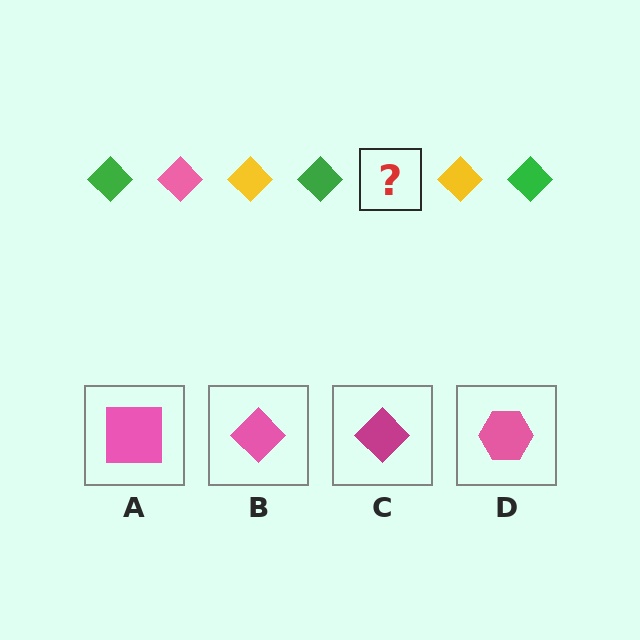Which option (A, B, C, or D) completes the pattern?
B.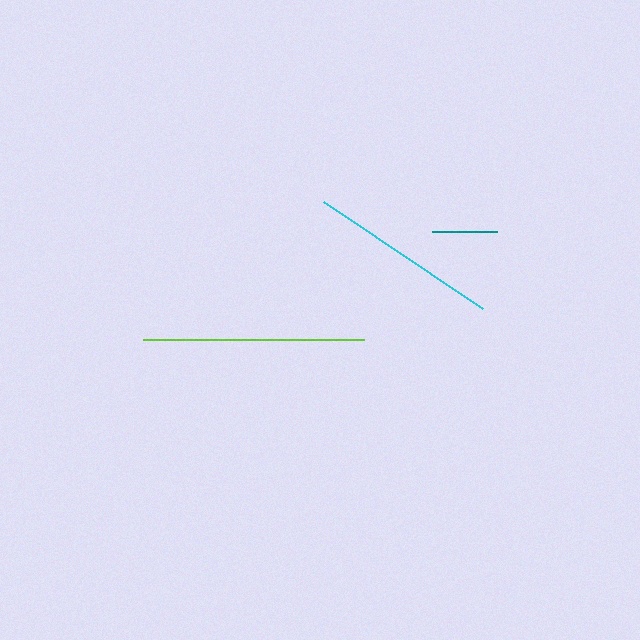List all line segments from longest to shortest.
From longest to shortest: lime, cyan, teal.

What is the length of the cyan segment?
The cyan segment is approximately 192 pixels long.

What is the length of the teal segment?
The teal segment is approximately 65 pixels long.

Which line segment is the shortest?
The teal line is the shortest at approximately 65 pixels.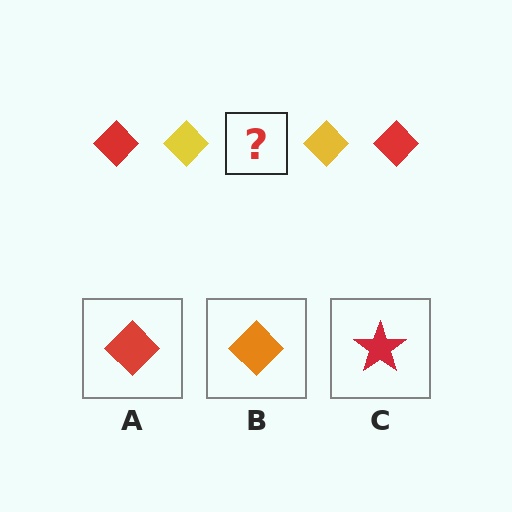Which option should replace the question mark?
Option A.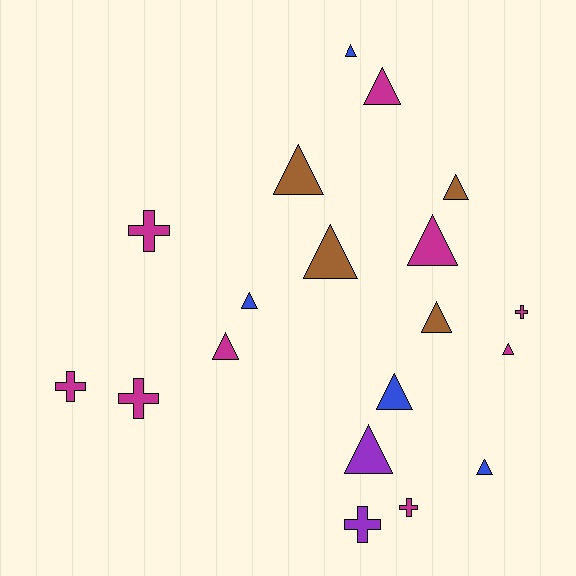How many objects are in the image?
There are 19 objects.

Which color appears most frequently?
Magenta, with 9 objects.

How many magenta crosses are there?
There are 5 magenta crosses.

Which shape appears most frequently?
Triangle, with 13 objects.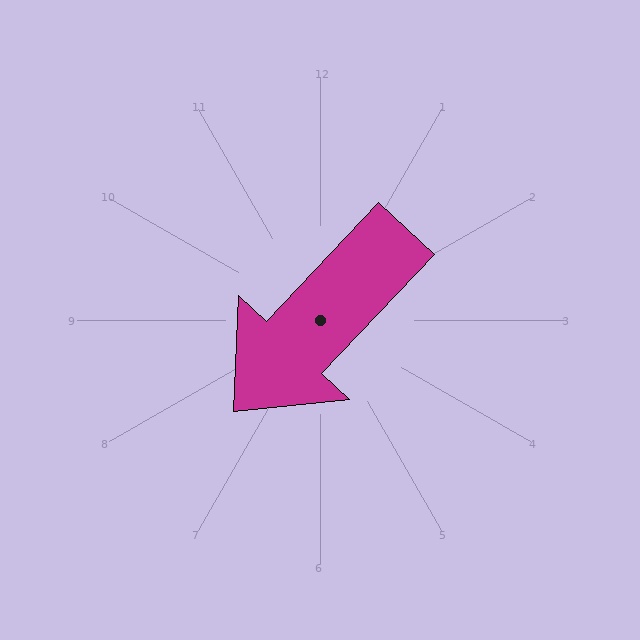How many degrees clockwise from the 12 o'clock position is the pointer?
Approximately 223 degrees.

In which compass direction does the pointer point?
Southwest.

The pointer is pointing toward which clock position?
Roughly 7 o'clock.